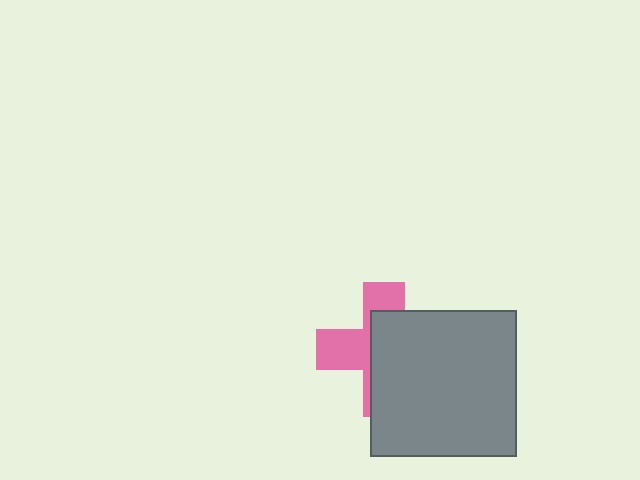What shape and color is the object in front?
The object in front is a gray square.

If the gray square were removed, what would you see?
You would see the complete pink cross.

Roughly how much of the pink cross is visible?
A small part of it is visible (roughly 40%).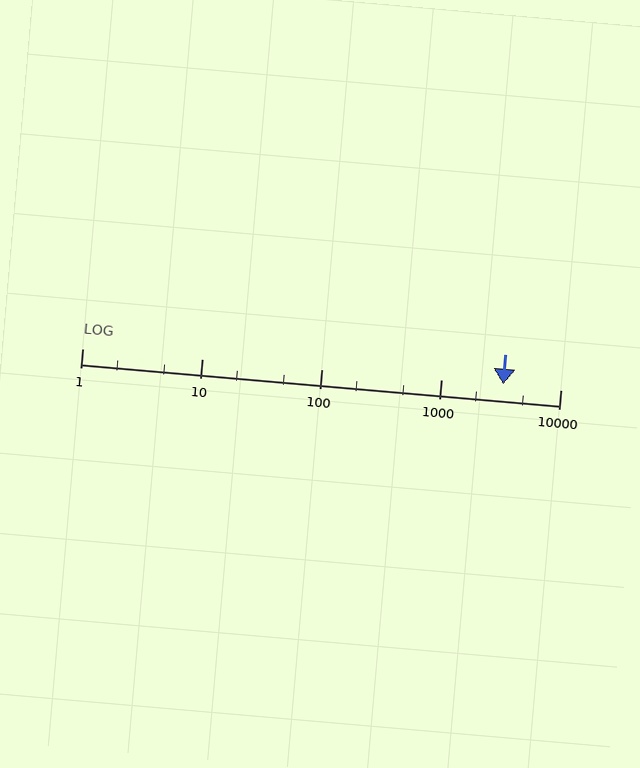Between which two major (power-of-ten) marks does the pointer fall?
The pointer is between 1000 and 10000.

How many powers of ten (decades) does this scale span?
The scale spans 4 decades, from 1 to 10000.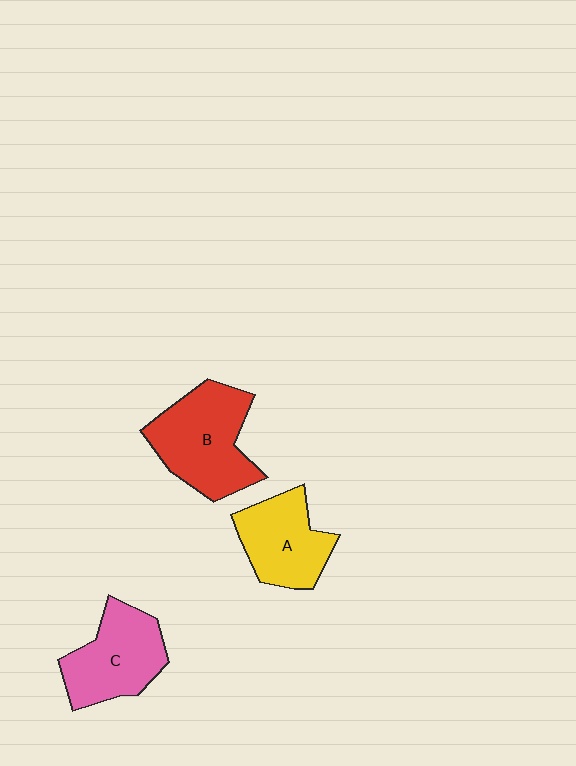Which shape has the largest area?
Shape B (red).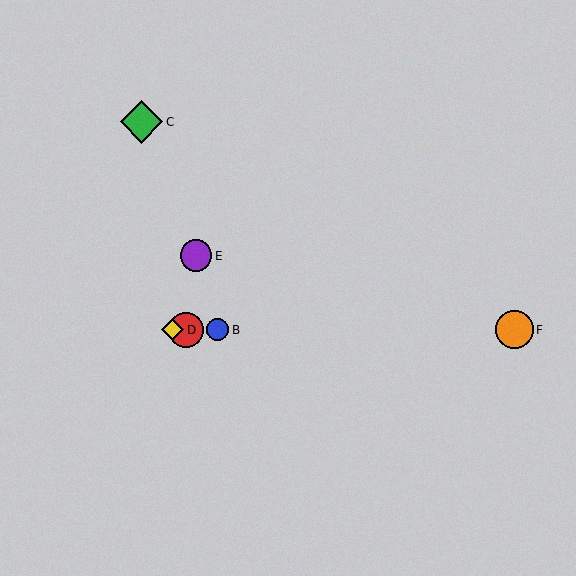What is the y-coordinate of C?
Object C is at y≈122.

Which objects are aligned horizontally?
Objects A, B, D, F are aligned horizontally.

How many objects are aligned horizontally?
4 objects (A, B, D, F) are aligned horizontally.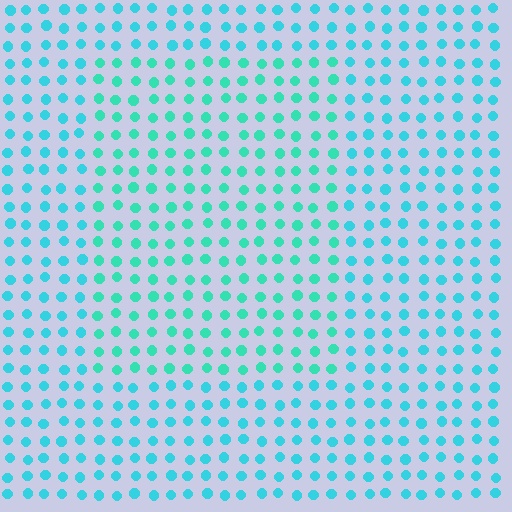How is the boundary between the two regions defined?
The boundary is defined purely by a slight shift in hue (about 22 degrees). Spacing, size, and orientation are identical on both sides.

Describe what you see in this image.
The image is filled with small cyan elements in a uniform arrangement. A rectangle-shaped region is visible where the elements are tinted to a slightly different hue, forming a subtle color boundary.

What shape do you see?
I see a rectangle.